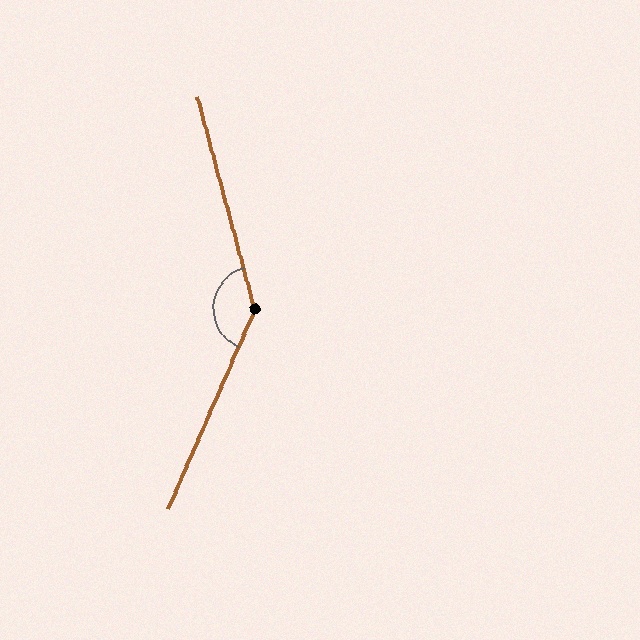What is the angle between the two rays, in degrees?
Approximately 141 degrees.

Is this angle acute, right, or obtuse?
It is obtuse.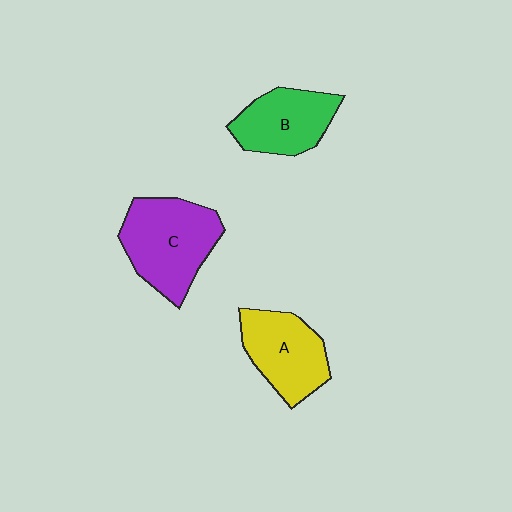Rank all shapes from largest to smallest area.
From largest to smallest: C (purple), A (yellow), B (green).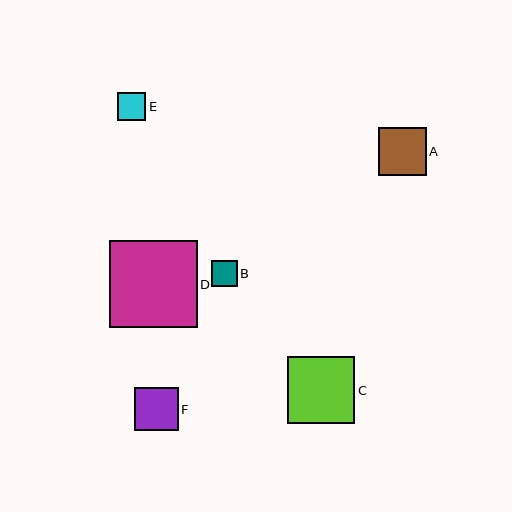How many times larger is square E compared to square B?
Square E is approximately 1.1 times the size of square B.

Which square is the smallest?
Square B is the smallest with a size of approximately 26 pixels.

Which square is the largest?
Square D is the largest with a size of approximately 87 pixels.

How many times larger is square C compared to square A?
Square C is approximately 1.4 times the size of square A.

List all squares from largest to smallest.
From largest to smallest: D, C, A, F, E, B.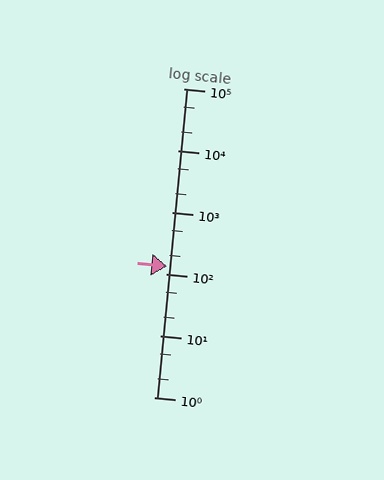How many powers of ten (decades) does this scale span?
The scale spans 5 decades, from 1 to 100000.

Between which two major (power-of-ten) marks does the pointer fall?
The pointer is between 100 and 1000.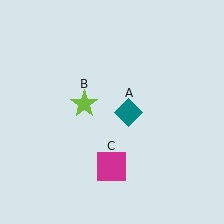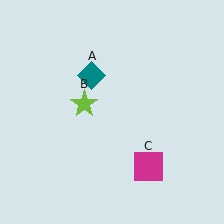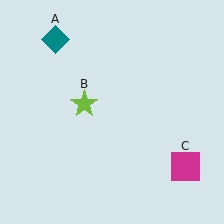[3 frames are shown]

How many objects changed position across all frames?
2 objects changed position: teal diamond (object A), magenta square (object C).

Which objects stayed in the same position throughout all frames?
Lime star (object B) remained stationary.